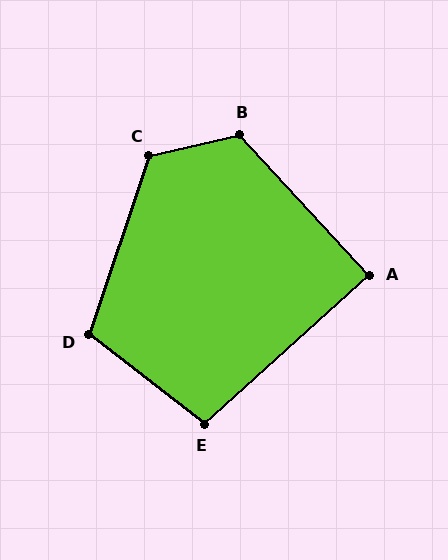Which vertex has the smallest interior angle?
A, at approximately 89 degrees.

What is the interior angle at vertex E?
Approximately 100 degrees (obtuse).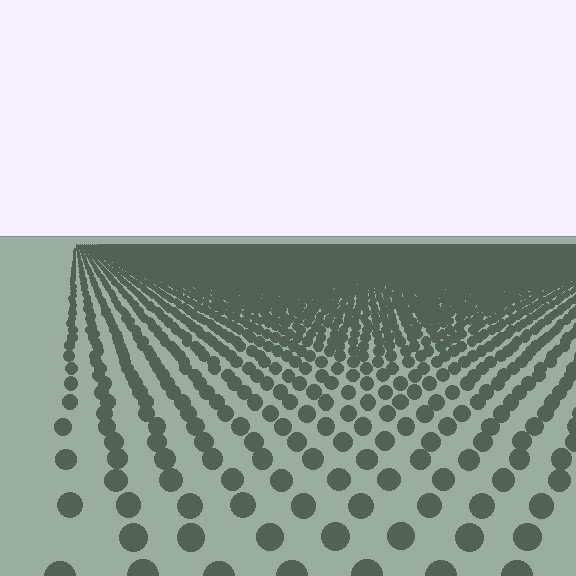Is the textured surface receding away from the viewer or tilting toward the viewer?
The surface is receding away from the viewer. Texture elements get smaller and denser toward the top.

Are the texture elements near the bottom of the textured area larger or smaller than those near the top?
Larger. Near the bottom, elements are closer to the viewer and appear at a bigger on-screen size.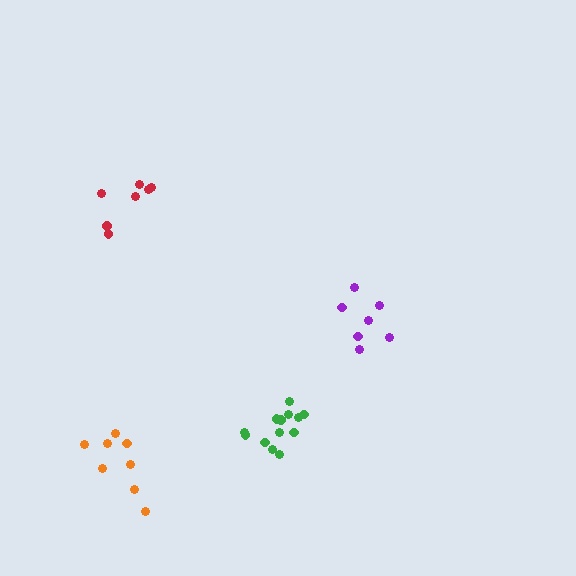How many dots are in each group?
Group 1: 8 dots, Group 2: 7 dots, Group 3: 7 dots, Group 4: 13 dots (35 total).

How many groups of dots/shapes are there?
There are 4 groups.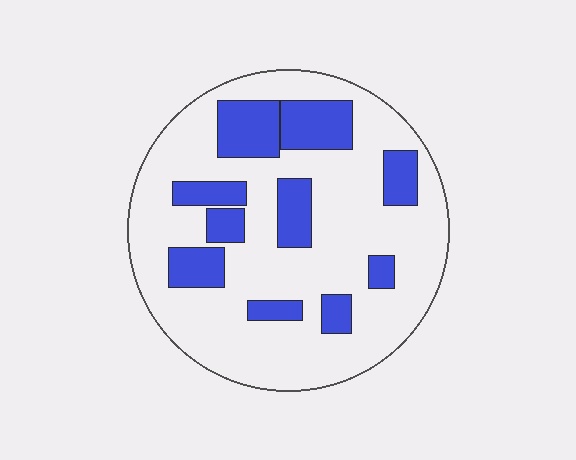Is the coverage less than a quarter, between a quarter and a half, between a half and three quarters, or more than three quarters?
Between a quarter and a half.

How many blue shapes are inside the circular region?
10.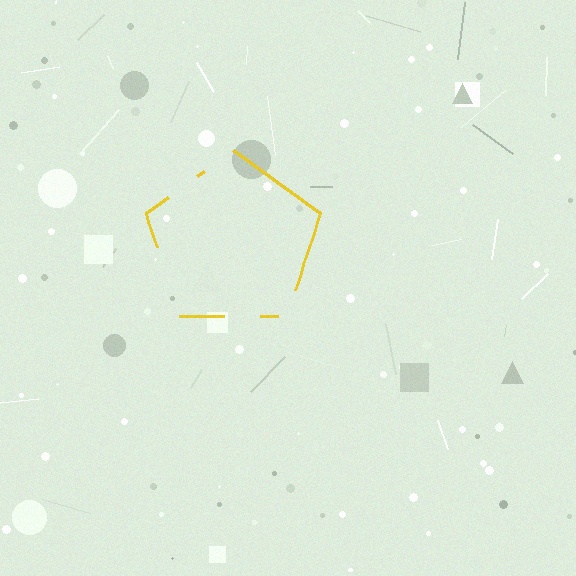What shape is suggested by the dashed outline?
The dashed outline suggests a pentagon.